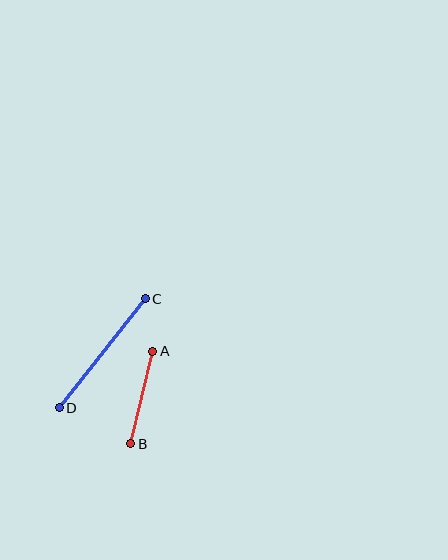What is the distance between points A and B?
The distance is approximately 95 pixels.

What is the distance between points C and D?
The distance is approximately 139 pixels.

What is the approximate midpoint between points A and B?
The midpoint is at approximately (142, 397) pixels.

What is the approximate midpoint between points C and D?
The midpoint is at approximately (102, 353) pixels.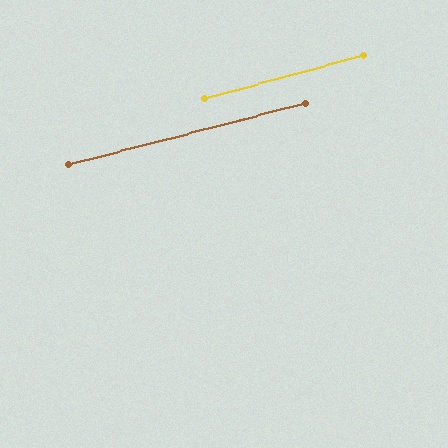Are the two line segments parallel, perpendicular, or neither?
Parallel — their directions differ by only 0.9°.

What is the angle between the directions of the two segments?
Approximately 1 degree.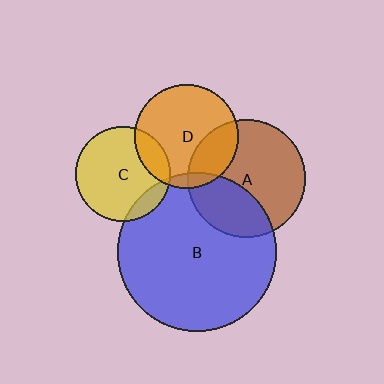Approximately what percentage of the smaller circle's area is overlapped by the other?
Approximately 15%.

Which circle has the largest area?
Circle B (blue).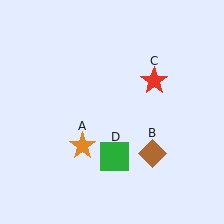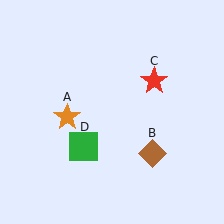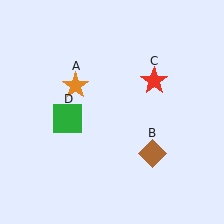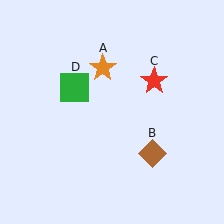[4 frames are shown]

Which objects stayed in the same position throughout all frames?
Brown diamond (object B) and red star (object C) remained stationary.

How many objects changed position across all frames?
2 objects changed position: orange star (object A), green square (object D).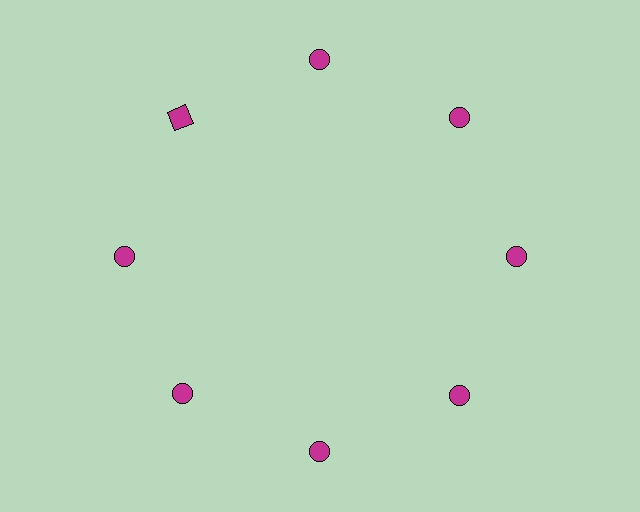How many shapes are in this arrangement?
There are 8 shapes arranged in a ring pattern.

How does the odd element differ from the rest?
It has a different shape: square instead of circle.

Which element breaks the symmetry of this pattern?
The magenta square at roughly the 10 o'clock position breaks the symmetry. All other shapes are magenta circles.